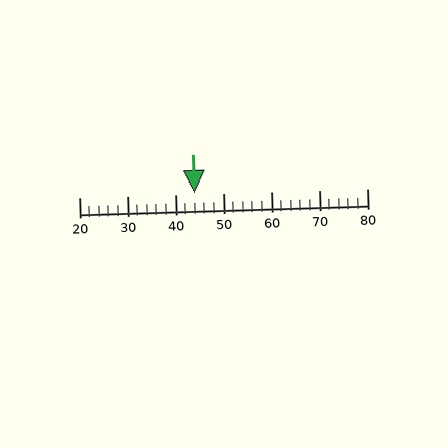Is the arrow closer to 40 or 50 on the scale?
The arrow is closer to 40.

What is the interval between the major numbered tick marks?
The major tick marks are spaced 10 units apart.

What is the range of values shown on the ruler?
The ruler shows values from 20 to 80.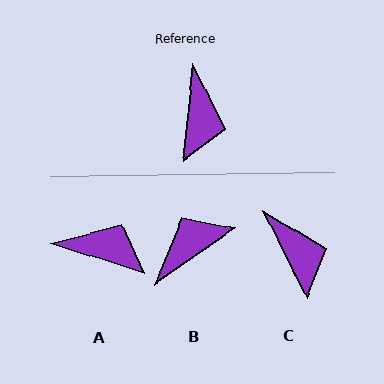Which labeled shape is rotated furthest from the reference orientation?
B, about 132 degrees away.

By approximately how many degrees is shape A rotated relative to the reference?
Approximately 78 degrees counter-clockwise.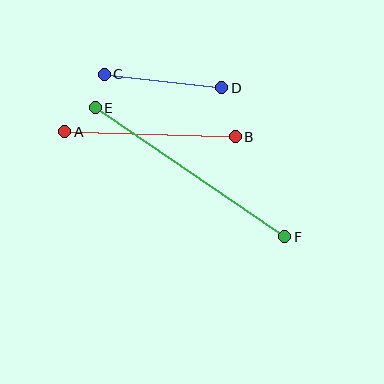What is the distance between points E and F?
The distance is approximately 229 pixels.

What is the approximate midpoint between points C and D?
The midpoint is at approximately (163, 81) pixels.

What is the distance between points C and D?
The distance is approximately 118 pixels.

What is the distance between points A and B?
The distance is approximately 171 pixels.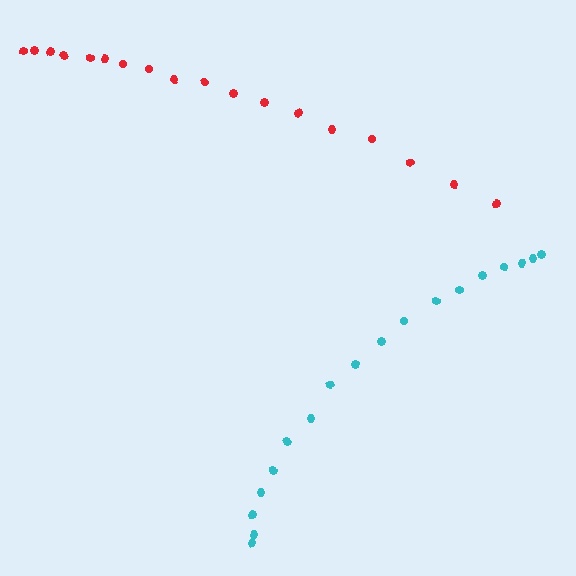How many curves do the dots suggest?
There are 2 distinct paths.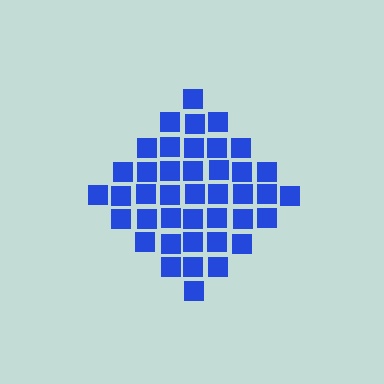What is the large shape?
The large shape is a diamond.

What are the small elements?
The small elements are squares.